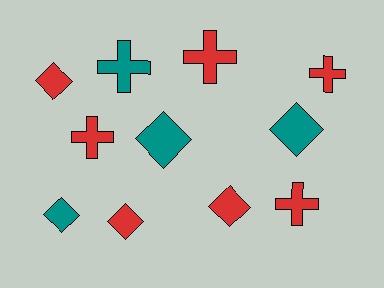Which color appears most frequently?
Red, with 7 objects.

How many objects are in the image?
There are 11 objects.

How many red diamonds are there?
There are 3 red diamonds.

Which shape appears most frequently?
Diamond, with 6 objects.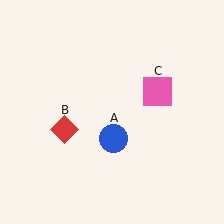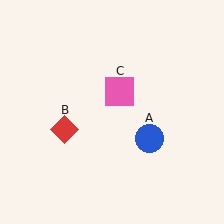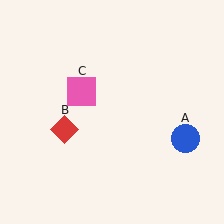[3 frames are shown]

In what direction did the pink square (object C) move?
The pink square (object C) moved left.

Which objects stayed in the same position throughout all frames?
Red diamond (object B) remained stationary.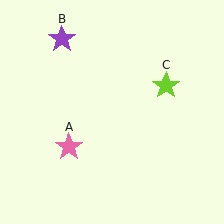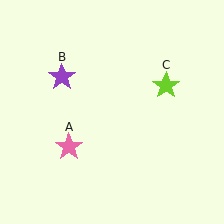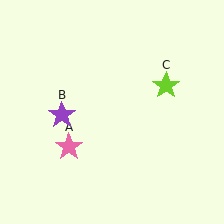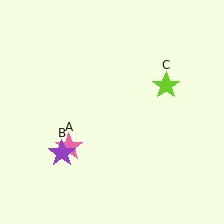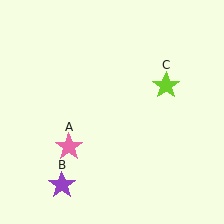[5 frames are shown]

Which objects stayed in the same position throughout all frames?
Pink star (object A) and lime star (object C) remained stationary.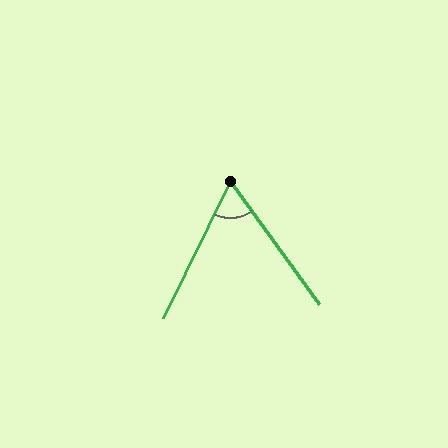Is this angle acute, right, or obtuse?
It is acute.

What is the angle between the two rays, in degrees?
Approximately 62 degrees.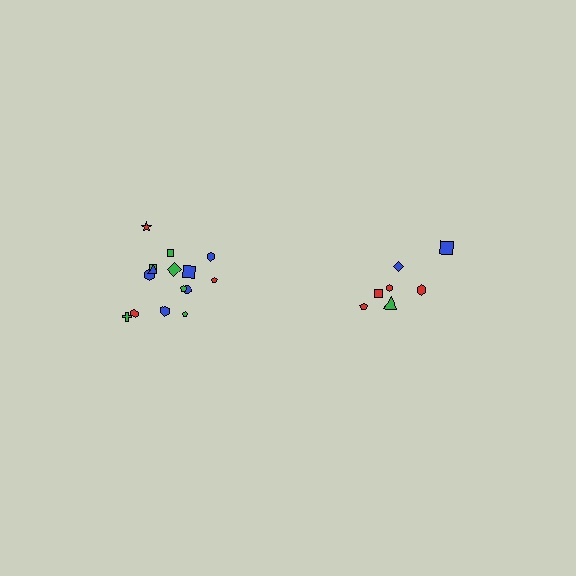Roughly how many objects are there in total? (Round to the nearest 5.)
Roughly 20 objects in total.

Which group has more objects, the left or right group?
The left group.